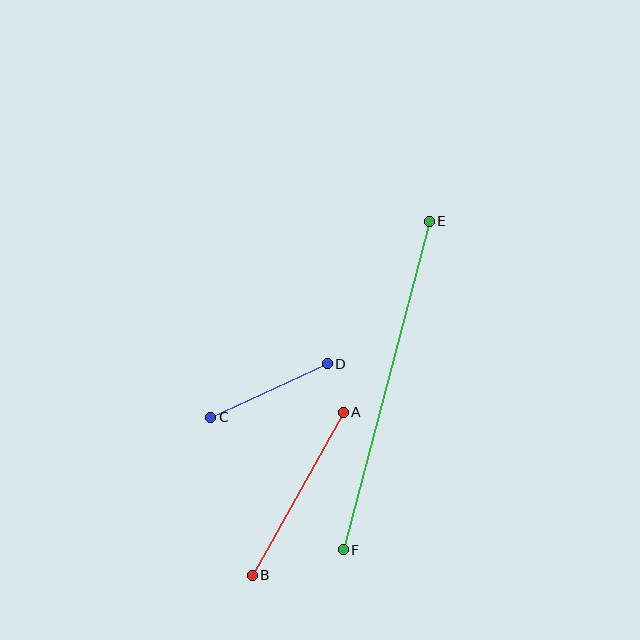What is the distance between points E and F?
The distance is approximately 339 pixels.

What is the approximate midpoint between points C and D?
The midpoint is at approximately (269, 390) pixels.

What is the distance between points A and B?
The distance is approximately 187 pixels.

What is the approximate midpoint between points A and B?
The midpoint is at approximately (298, 494) pixels.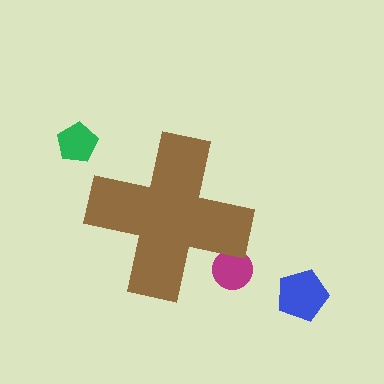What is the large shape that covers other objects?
A brown cross.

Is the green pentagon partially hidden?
No, the green pentagon is fully visible.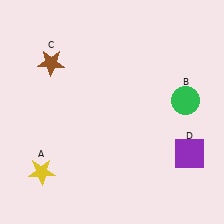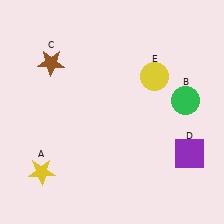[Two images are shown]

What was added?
A yellow circle (E) was added in Image 2.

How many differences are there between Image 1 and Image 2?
There is 1 difference between the two images.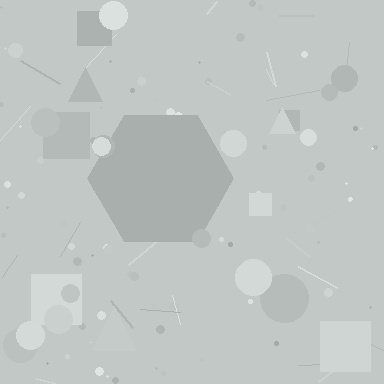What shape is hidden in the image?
A hexagon is hidden in the image.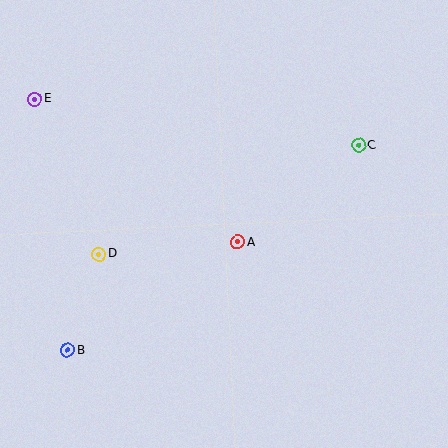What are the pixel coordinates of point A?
Point A is at (238, 242).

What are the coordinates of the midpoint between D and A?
The midpoint between D and A is at (168, 248).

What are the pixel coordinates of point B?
Point B is at (67, 350).